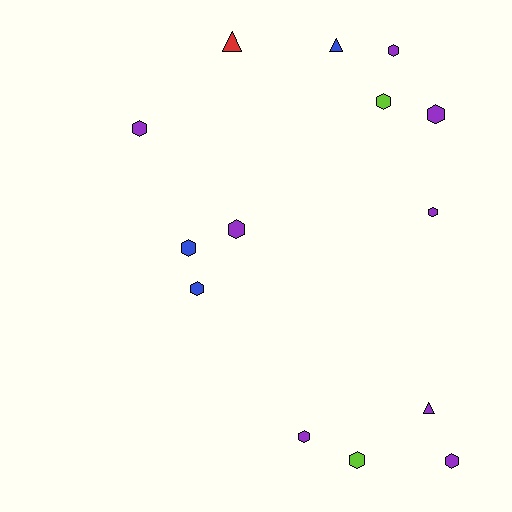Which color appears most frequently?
Purple, with 8 objects.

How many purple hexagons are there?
There are 7 purple hexagons.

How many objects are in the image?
There are 14 objects.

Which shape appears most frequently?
Hexagon, with 11 objects.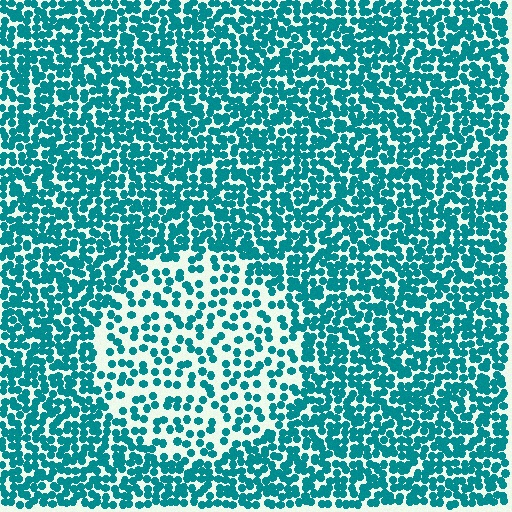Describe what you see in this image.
The image contains small teal elements arranged at two different densities. A circle-shaped region is visible where the elements are less densely packed than the surrounding area.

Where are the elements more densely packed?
The elements are more densely packed outside the circle boundary.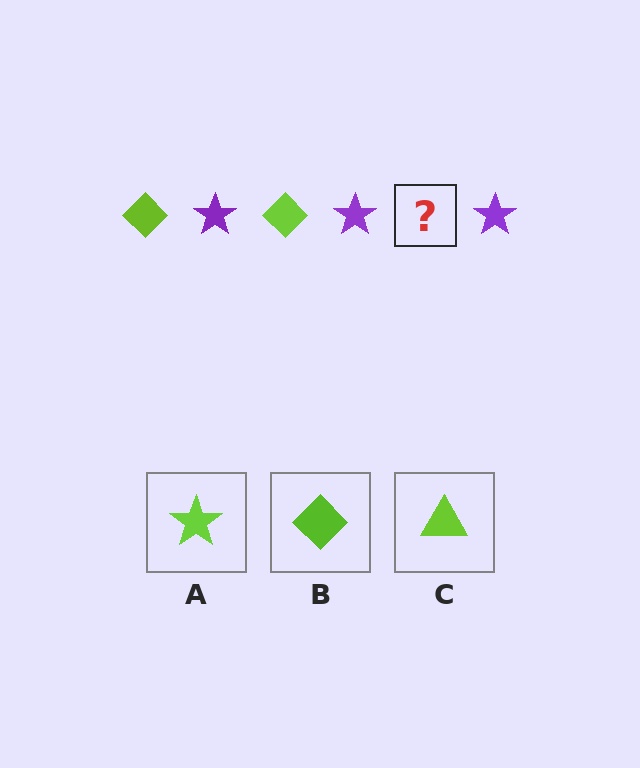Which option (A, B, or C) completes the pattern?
B.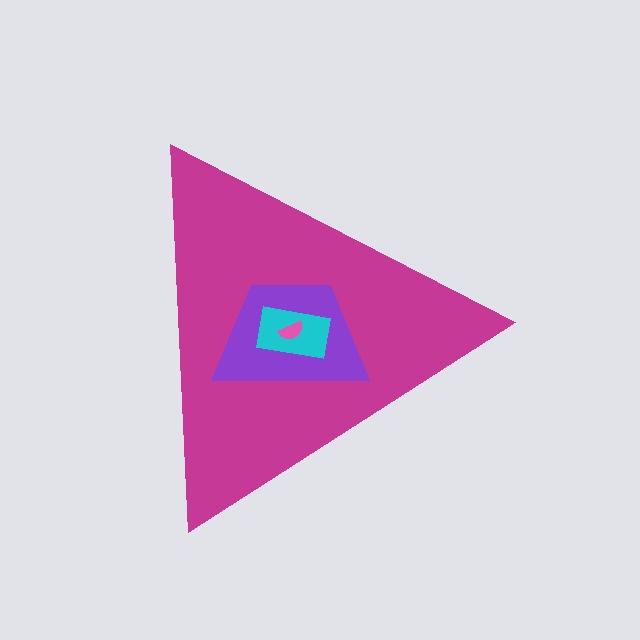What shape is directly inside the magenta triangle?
The purple trapezoid.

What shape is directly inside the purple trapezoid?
The cyan rectangle.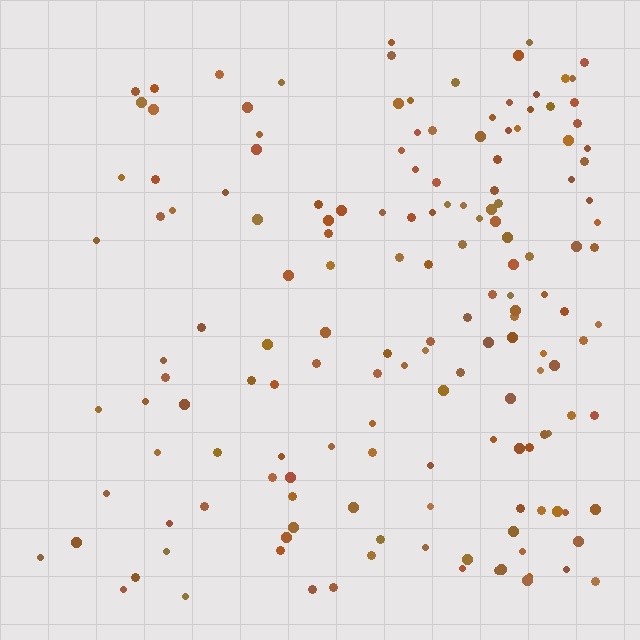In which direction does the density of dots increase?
From left to right, with the right side densest.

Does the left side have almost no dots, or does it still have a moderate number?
Still a moderate number, just noticeably fewer than the right.